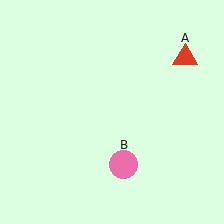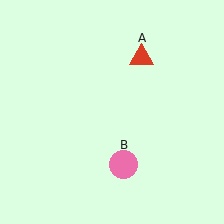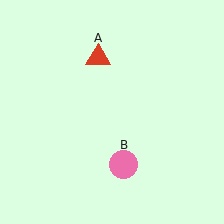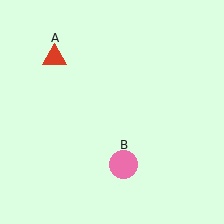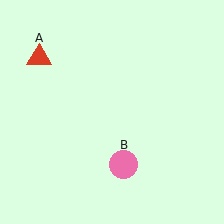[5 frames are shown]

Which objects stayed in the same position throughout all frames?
Pink circle (object B) remained stationary.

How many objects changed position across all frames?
1 object changed position: red triangle (object A).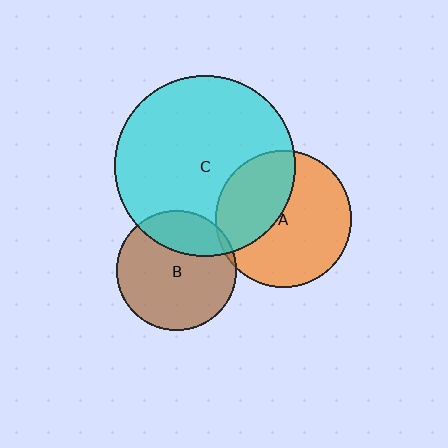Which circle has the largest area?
Circle C (cyan).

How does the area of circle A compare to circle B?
Approximately 1.3 times.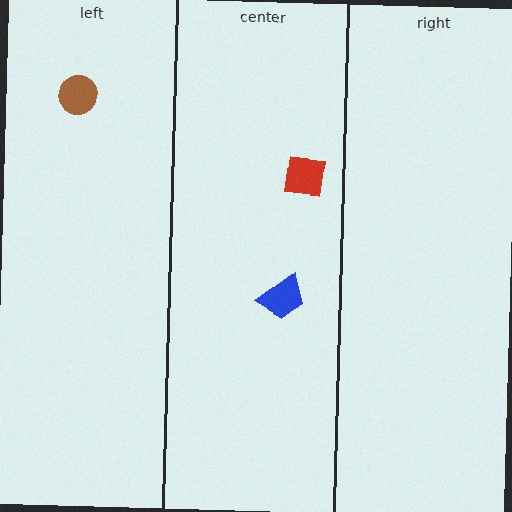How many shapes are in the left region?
1.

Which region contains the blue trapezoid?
The center region.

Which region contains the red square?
The center region.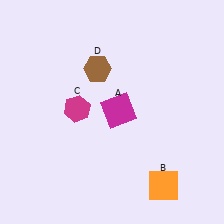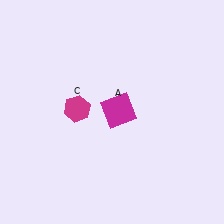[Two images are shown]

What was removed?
The brown hexagon (D), the orange square (B) were removed in Image 2.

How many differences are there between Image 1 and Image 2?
There are 2 differences between the two images.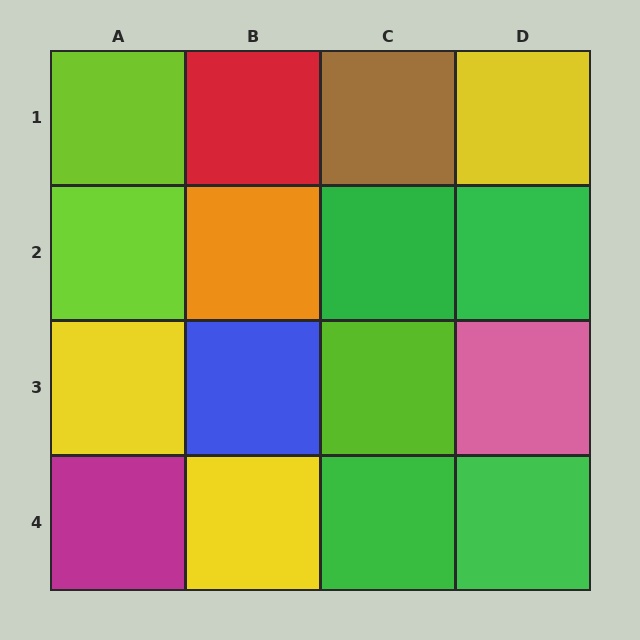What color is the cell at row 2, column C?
Green.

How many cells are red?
1 cell is red.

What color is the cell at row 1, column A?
Lime.